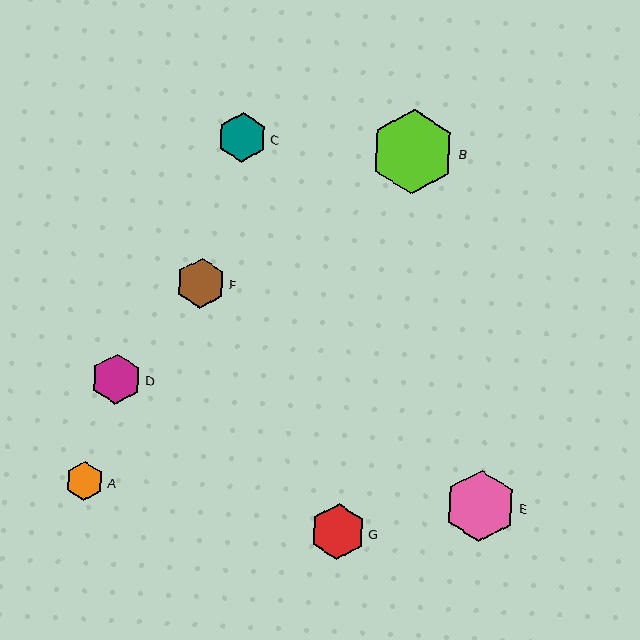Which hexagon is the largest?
Hexagon B is the largest with a size of approximately 85 pixels.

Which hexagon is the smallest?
Hexagon A is the smallest with a size of approximately 39 pixels.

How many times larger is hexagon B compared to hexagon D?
Hexagon B is approximately 1.7 times the size of hexagon D.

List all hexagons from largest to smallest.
From largest to smallest: B, E, G, D, F, C, A.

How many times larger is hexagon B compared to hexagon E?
Hexagon B is approximately 1.2 times the size of hexagon E.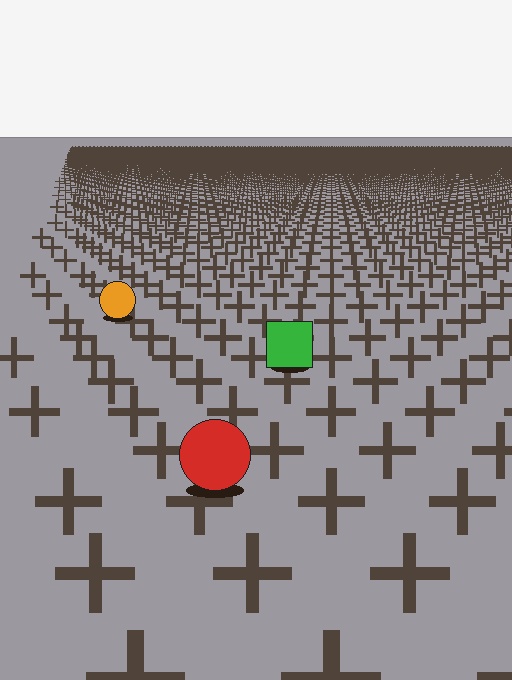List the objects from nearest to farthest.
From nearest to farthest: the red circle, the green square, the orange circle.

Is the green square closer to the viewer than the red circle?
No. The red circle is closer — you can tell from the texture gradient: the ground texture is coarser near it.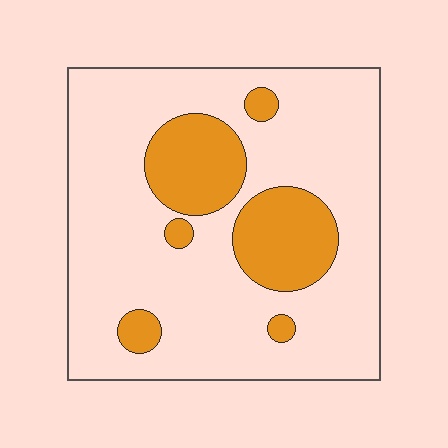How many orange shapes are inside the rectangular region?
6.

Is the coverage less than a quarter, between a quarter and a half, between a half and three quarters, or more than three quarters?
Less than a quarter.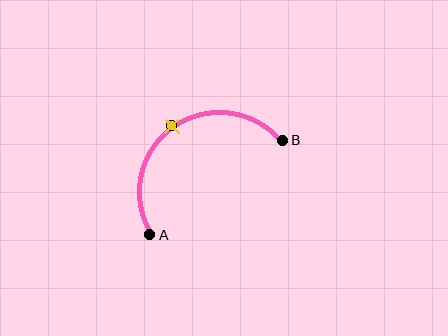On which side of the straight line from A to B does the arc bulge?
The arc bulges above and to the left of the straight line connecting A and B.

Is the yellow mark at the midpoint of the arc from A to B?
Yes. The yellow mark lies on the arc at equal arc-length from both A and B — it is the arc midpoint.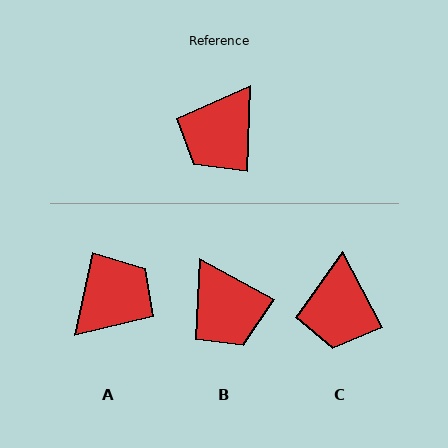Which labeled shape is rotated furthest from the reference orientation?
A, about 170 degrees away.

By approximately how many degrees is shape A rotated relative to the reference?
Approximately 170 degrees counter-clockwise.